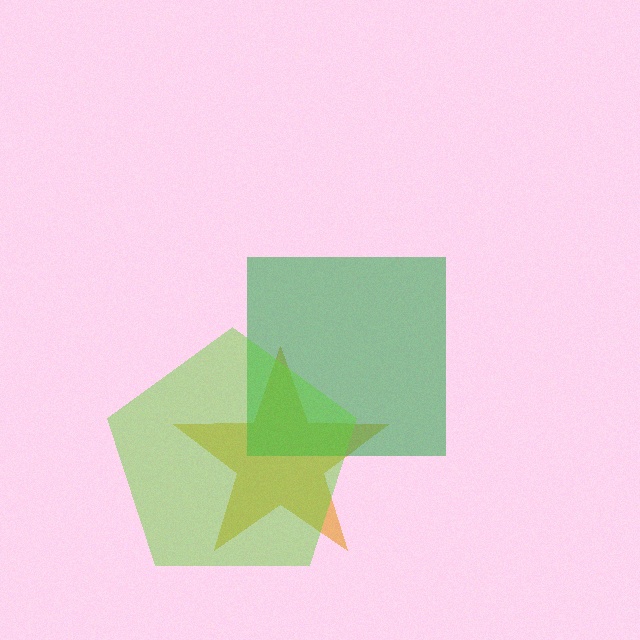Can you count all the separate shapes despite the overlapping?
Yes, there are 3 separate shapes.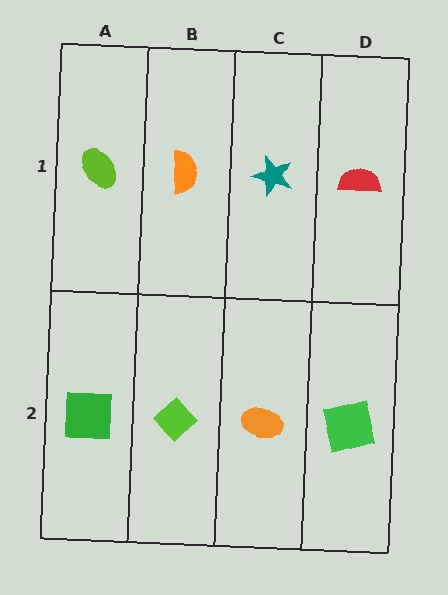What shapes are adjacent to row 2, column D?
A red semicircle (row 1, column D), an orange ellipse (row 2, column C).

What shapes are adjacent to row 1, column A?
A green square (row 2, column A), an orange semicircle (row 1, column B).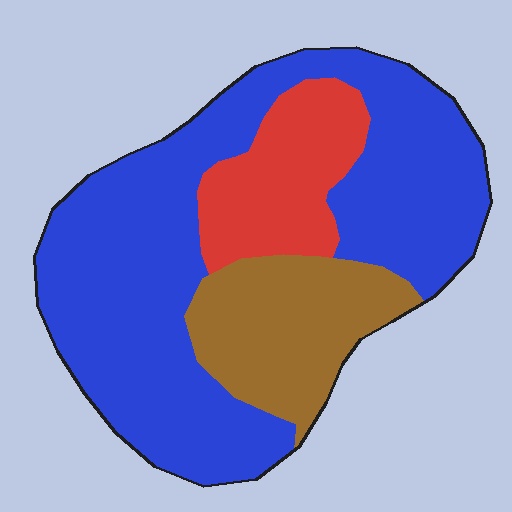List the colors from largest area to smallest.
From largest to smallest: blue, brown, red.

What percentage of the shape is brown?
Brown covers 20% of the shape.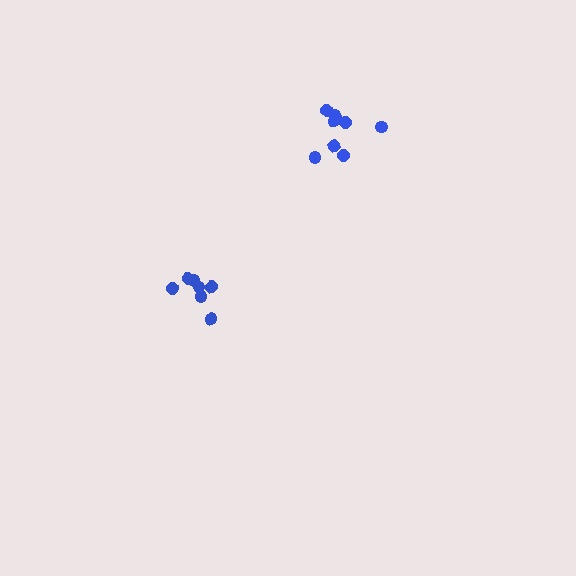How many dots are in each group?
Group 1: 8 dots, Group 2: 7 dots (15 total).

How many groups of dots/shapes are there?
There are 2 groups.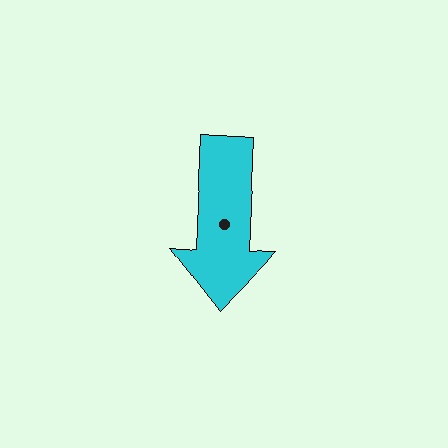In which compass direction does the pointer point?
South.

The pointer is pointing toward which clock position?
Roughly 6 o'clock.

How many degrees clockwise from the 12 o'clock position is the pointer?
Approximately 183 degrees.